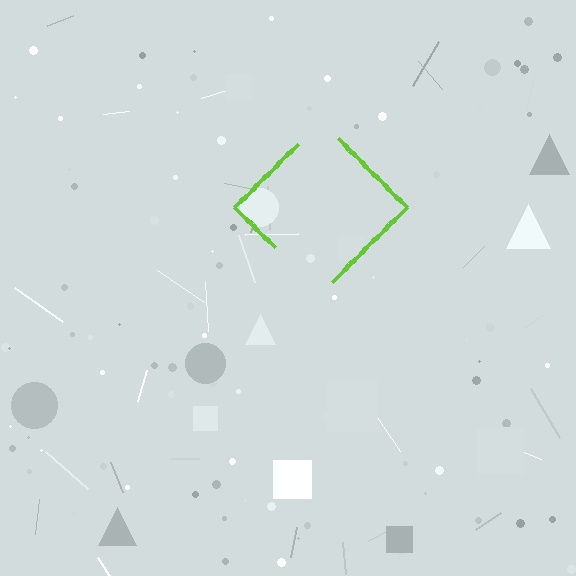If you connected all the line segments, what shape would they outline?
They would outline a diamond.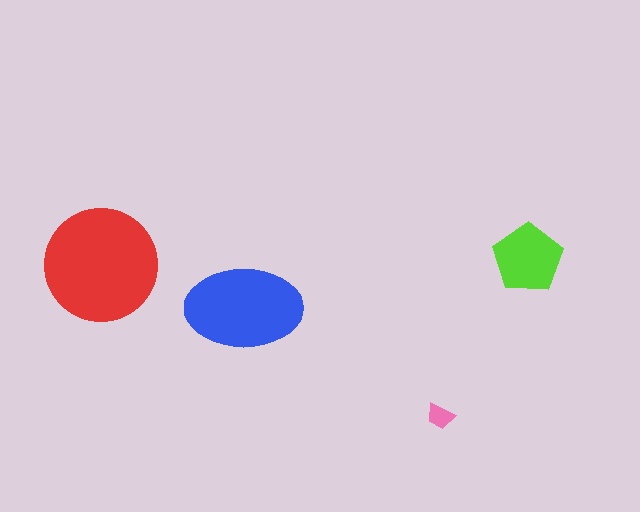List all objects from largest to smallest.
The red circle, the blue ellipse, the lime pentagon, the pink trapezoid.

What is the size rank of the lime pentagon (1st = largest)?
3rd.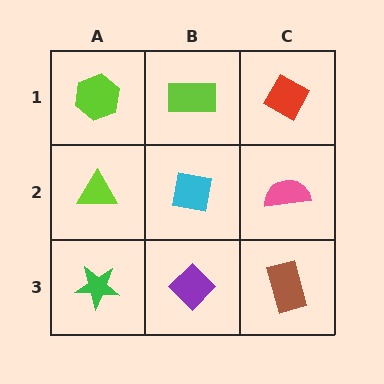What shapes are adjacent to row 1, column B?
A cyan square (row 2, column B), a lime hexagon (row 1, column A), a red diamond (row 1, column C).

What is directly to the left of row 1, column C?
A lime rectangle.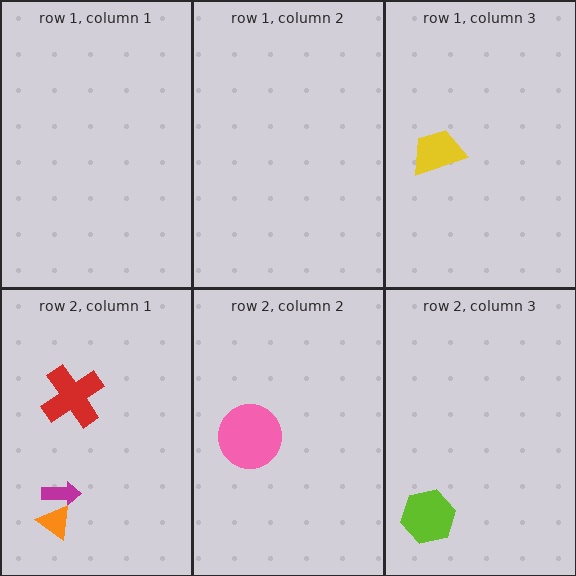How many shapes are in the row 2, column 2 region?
1.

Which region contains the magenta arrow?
The row 2, column 1 region.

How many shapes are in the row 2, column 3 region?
1.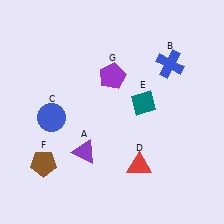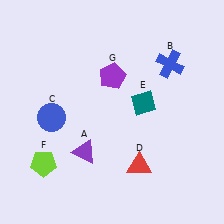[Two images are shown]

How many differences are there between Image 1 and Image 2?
There is 1 difference between the two images.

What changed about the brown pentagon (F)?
In Image 1, F is brown. In Image 2, it changed to lime.